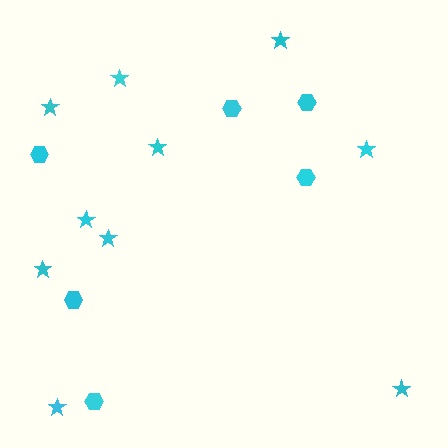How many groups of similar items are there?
There are 2 groups: one group of hexagons (6) and one group of stars (10).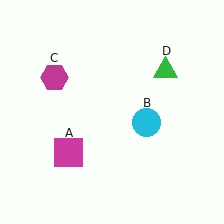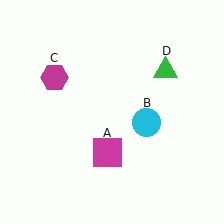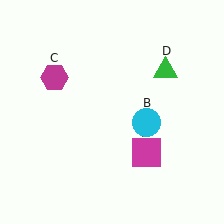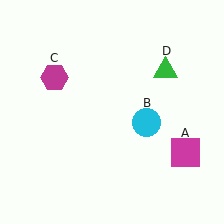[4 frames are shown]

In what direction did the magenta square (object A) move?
The magenta square (object A) moved right.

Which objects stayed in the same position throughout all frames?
Cyan circle (object B) and magenta hexagon (object C) and green triangle (object D) remained stationary.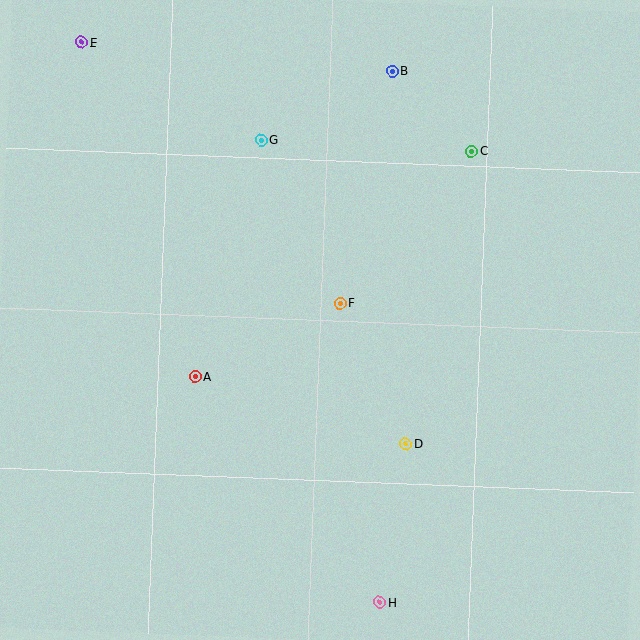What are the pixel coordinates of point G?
Point G is at (261, 140).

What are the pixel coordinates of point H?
Point H is at (380, 602).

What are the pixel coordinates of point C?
Point C is at (471, 151).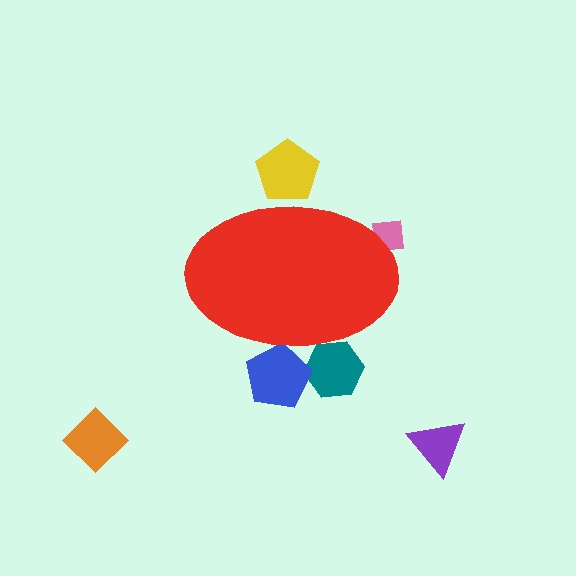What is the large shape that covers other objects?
A red ellipse.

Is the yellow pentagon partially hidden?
Yes, the yellow pentagon is partially hidden behind the red ellipse.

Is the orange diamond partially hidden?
No, the orange diamond is fully visible.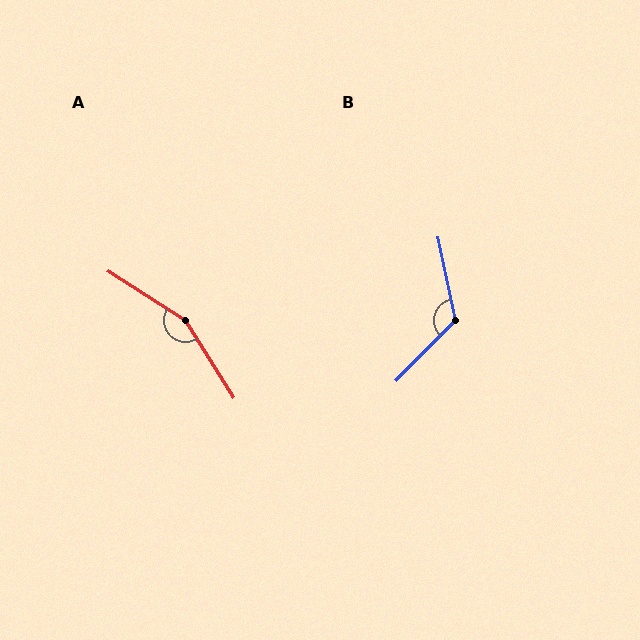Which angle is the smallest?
B, at approximately 124 degrees.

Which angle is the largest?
A, at approximately 154 degrees.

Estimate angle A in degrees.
Approximately 154 degrees.